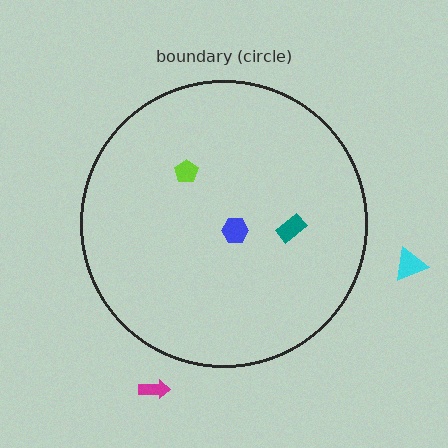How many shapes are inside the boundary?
3 inside, 2 outside.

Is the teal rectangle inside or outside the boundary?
Inside.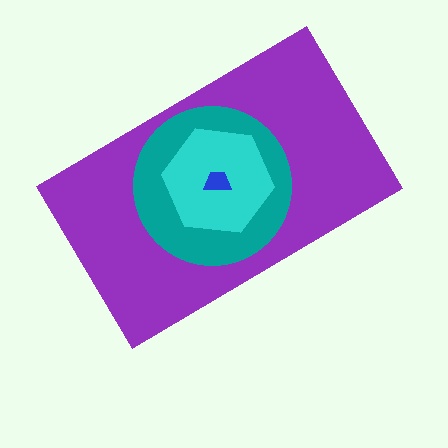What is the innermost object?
The blue trapezoid.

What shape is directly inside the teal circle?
The cyan hexagon.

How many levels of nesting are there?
4.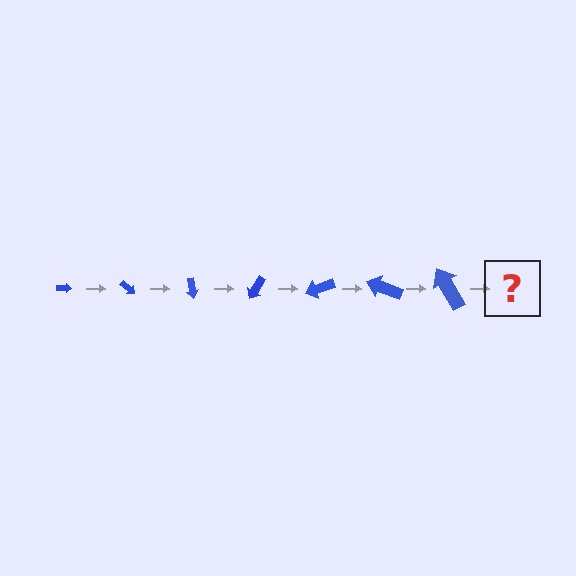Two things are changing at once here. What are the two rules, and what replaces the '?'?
The two rules are that the arrow grows larger each step and it rotates 40 degrees each step. The '?' should be an arrow, larger than the previous one and rotated 280 degrees from the start.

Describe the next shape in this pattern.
It should be an arrow, larger than the previous one and rotated 280 degrees from the start.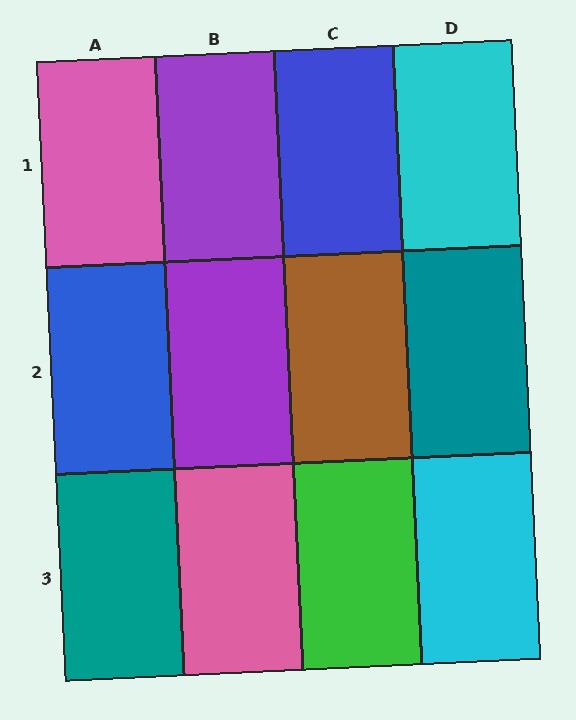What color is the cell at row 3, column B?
Pink.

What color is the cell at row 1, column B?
Purple.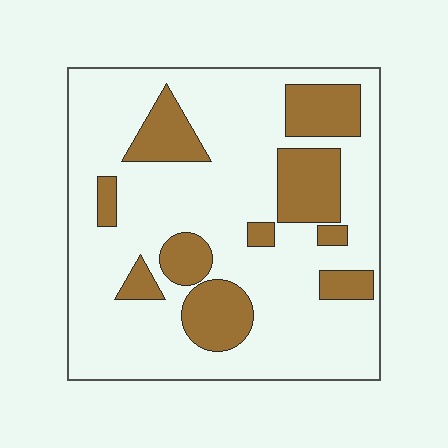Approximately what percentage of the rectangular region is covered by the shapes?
Approximately 25%.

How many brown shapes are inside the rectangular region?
10.